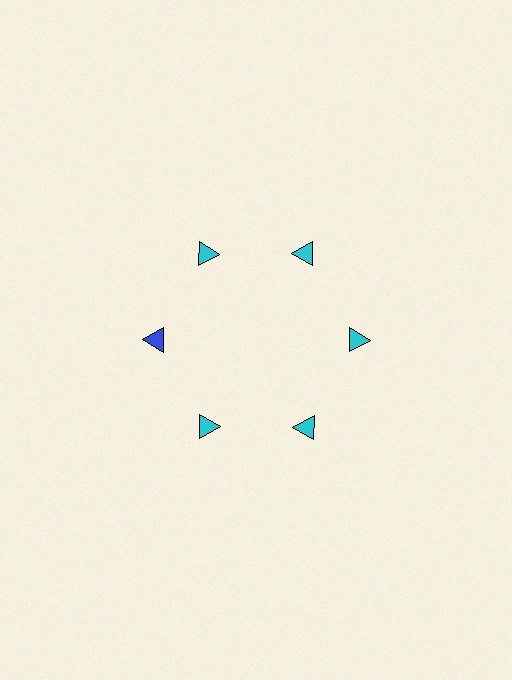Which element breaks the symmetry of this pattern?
The blue triangle at roughly the 9 o'clock position breaks the symmetry. All other shapes are cyan triangles.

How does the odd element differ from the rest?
It has a different color: blue instead of cyan.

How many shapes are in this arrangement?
There are 6 shapes arranged in a ring pattern.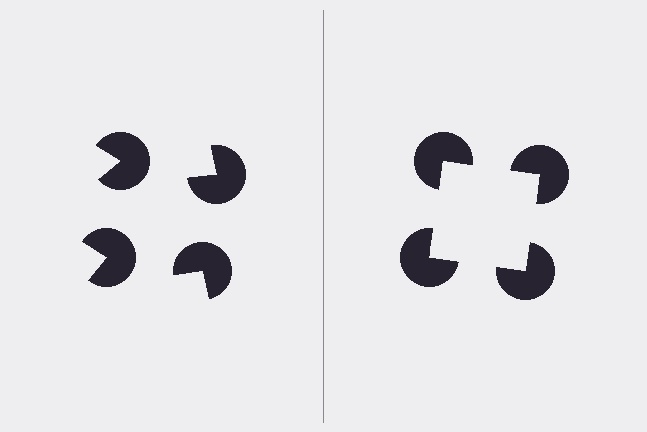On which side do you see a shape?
An illusory square appears on the right side. On the left side the wedge cuts are rotated, so no coherent shape forms.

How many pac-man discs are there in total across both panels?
8 — 4 on each side.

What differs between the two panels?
The pac-man discs are positioned identically on both sides; only the wedge orientations differ. On the right they align to a square; on the left they are misaligned.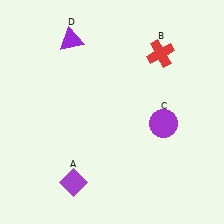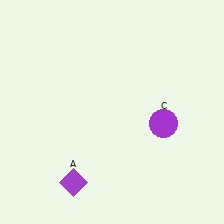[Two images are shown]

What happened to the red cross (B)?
The red cross (B) was removed in Image 2. It was in the top-right area of Image 1.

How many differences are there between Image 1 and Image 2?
There are 2 differences between the two images.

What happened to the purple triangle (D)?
The purple triangle (D) was removed in Image 2. It was in the top-left area of Image 1.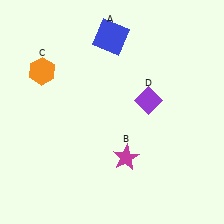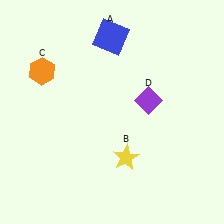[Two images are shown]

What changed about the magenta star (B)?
In Image 1, B is magenta. In Image 2, it changed to yellow.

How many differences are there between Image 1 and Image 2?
There is 1 difference between the two images.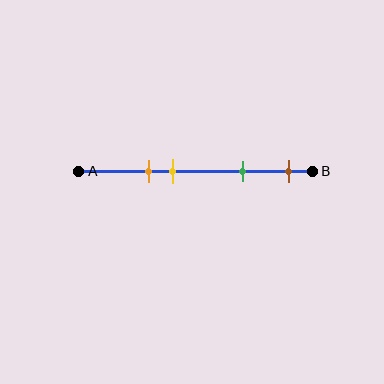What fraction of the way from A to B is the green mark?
The green mark is approximately 70% (0.7) of the way from A to B.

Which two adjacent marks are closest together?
The orange and yellow marks are the closest adjacent pair.